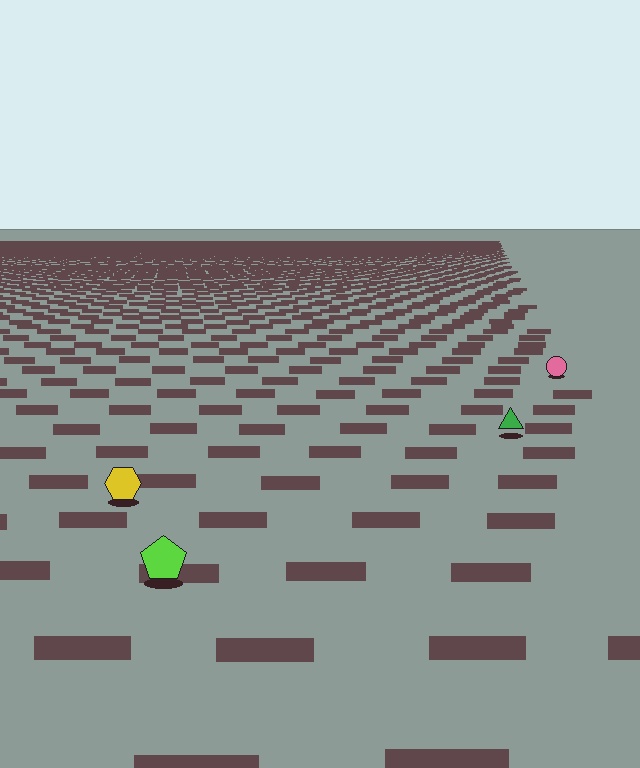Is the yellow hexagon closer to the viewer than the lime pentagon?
No. The lime pentagon is closer — you can tell from the texture gradient: the ground texture is coarser near it.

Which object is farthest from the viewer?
The pink circle is farthest from the viewer. It appears smaller and the ground texture around it is denser.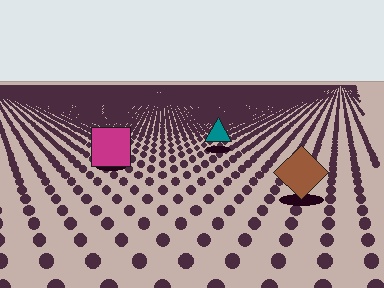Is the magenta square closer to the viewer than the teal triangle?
Yes. The magenta square is closer — you can tell from the texture gradient: the ground texture is coarser near it.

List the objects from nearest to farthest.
From nearest to farthest: the brown diamond, the magenta square, the teal triangle.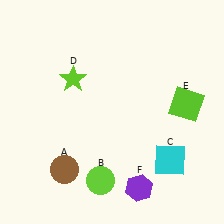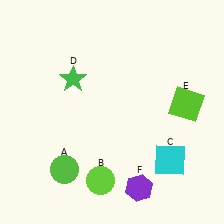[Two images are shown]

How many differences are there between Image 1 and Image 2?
There are 2 differences between the two images.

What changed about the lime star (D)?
In Image 1, D is lime. In Image 2, it changed to green.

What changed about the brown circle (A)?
In Image 1, A is brown. In Image 2, it changed to lime.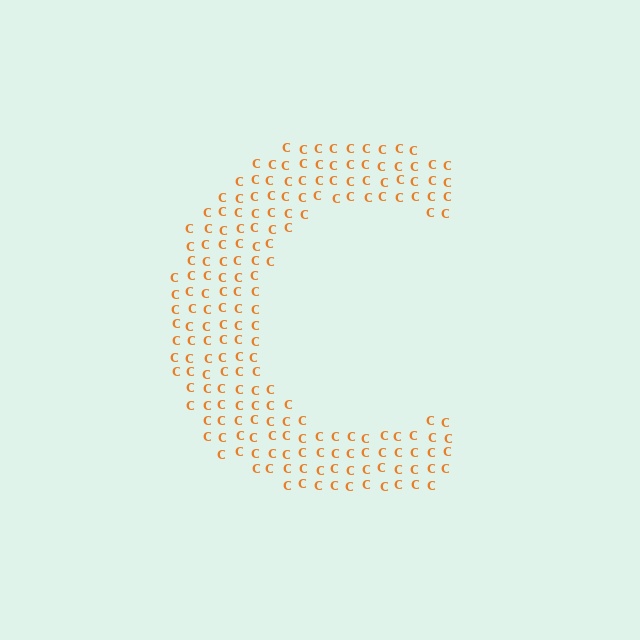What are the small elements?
The small elements are letter C's.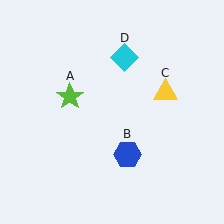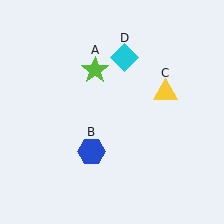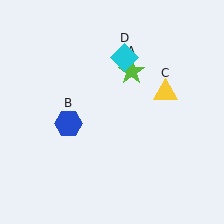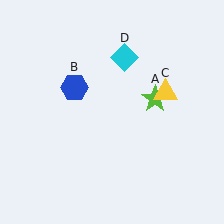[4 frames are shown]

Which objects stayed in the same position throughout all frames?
Yellow triangle (object C) and cyan diamond (object D) remained stationary.